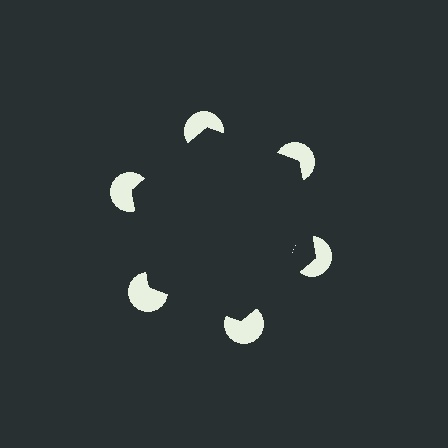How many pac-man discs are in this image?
There are 6 — one at each vertex of the illusory hexagon.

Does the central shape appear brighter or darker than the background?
It typically appears slightly darker than the background, even though no actual brightness change is drawn.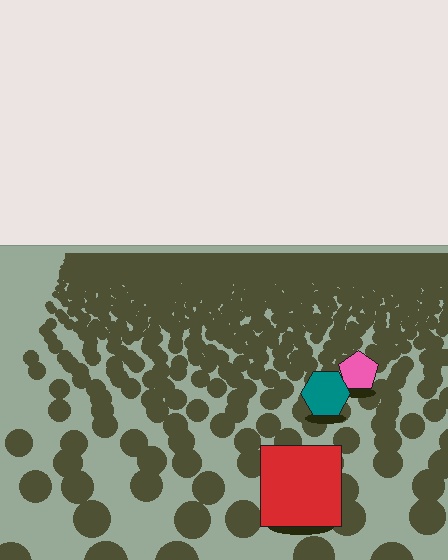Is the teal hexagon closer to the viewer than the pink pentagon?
Yes. The teal hexagon is closer — you can tell from the texture gradient: the ground texture is coarser near it.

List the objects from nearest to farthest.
From nearest to farthest: the red square, the teal hexagon, the pink pentagon.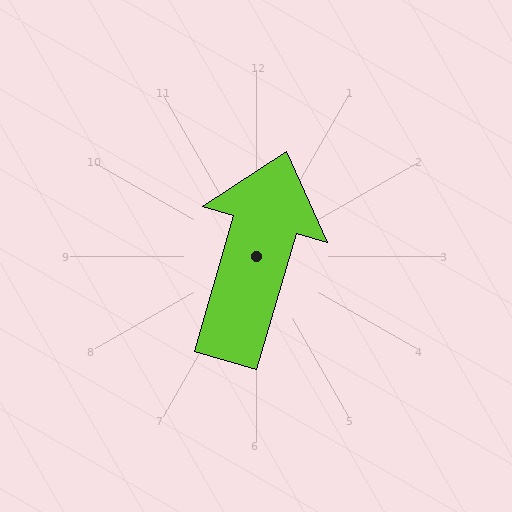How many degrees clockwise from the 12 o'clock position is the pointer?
Approximately 16 degrees.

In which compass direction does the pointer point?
North.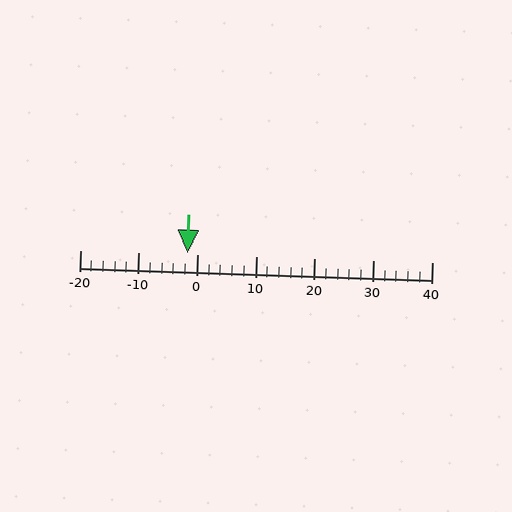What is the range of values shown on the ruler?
The ruler shows values from -20 to 40.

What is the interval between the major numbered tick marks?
The major tick marks are spaced 10 units apart.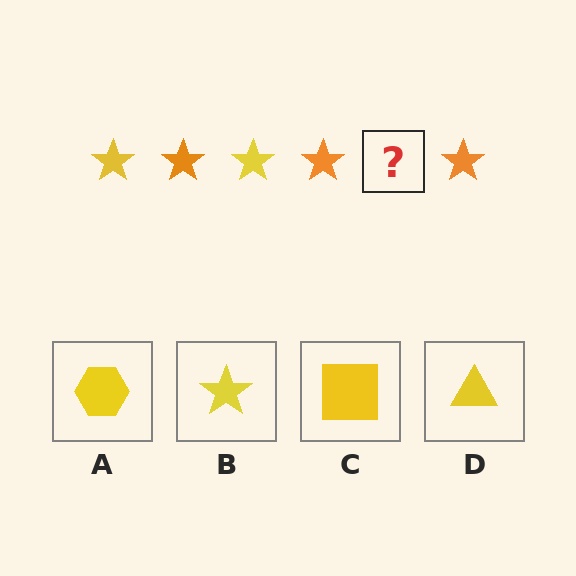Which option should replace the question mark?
Option B.